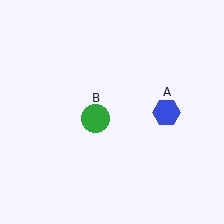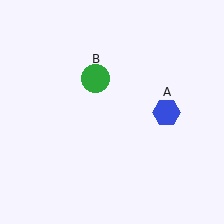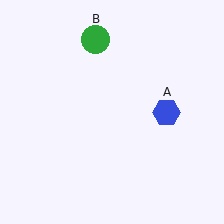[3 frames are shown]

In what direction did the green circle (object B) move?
The green circle (object B) moved up.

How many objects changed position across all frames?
1 object changed position: green circle (object B).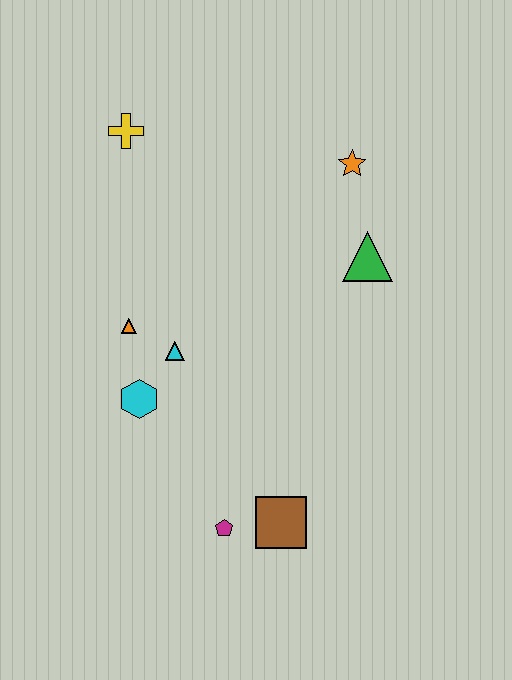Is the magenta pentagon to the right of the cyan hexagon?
Yes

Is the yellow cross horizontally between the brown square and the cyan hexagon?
No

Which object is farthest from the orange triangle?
The orange star is farthest from the orange triangle.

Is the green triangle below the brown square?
No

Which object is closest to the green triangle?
The orange star is closest to the green triangle.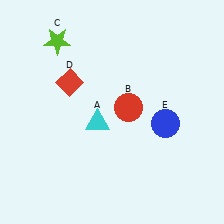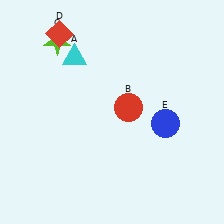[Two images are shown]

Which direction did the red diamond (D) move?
The red diamond (D) moved up.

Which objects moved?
The objects that moved are: the cyan triangle (A), the red diamond (D).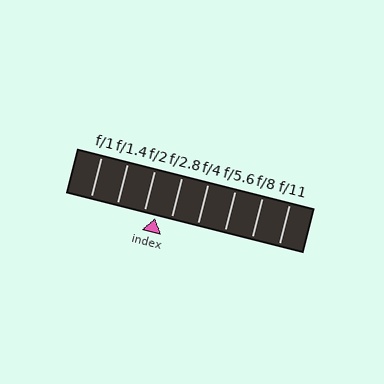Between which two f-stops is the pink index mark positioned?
The index mark is between f/2 and f/2.8.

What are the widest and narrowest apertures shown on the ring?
The widest aperture shown is f/1 and the narrowest is f/11.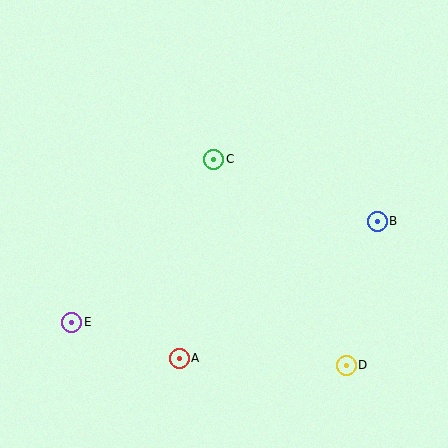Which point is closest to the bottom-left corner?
Point E is closest to the bottom-left corner.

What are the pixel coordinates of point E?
Point E is at (72, 322).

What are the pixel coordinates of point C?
Point C is at (214, 159).